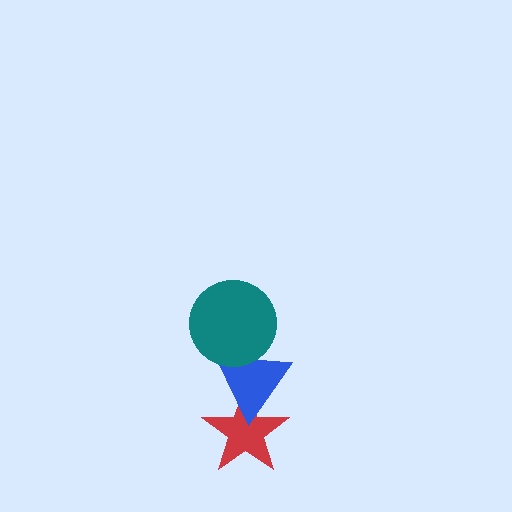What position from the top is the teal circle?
The teal circle is 1st from the top.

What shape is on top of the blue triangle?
The teal circle is on top of the blue triangle.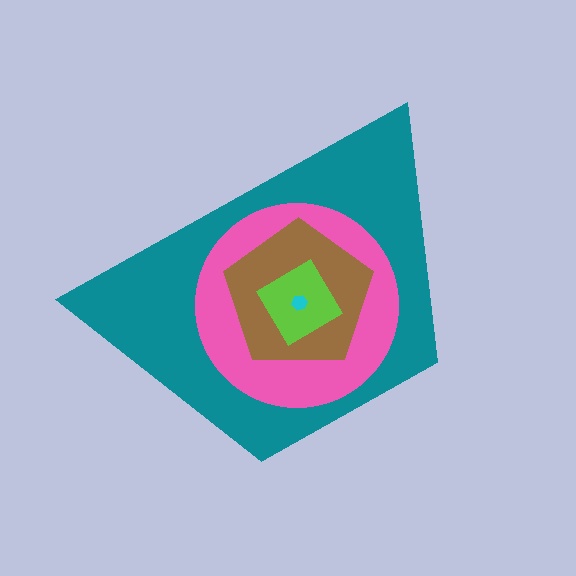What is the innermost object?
The cyan hexagon.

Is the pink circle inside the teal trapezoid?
Yes.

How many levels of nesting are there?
5.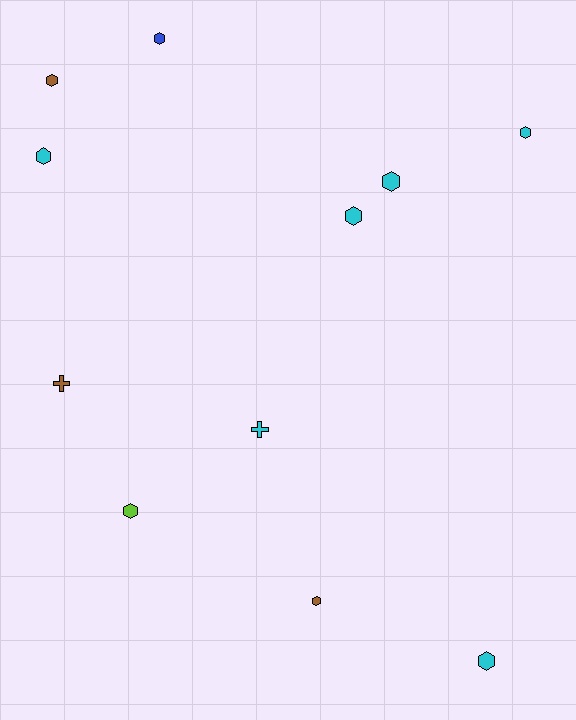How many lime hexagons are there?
There is 1 lime hexagon.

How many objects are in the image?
There are 11 objects.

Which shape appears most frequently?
Hexagon, with 9 objects.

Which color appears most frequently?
Cyan, with 6 objects.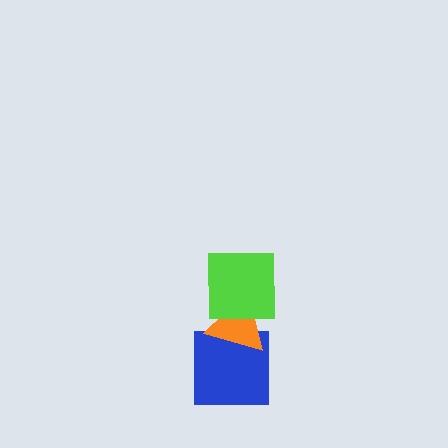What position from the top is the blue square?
The blue square is 3rd from the top.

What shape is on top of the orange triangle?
The lime square is on top of the orange triangle.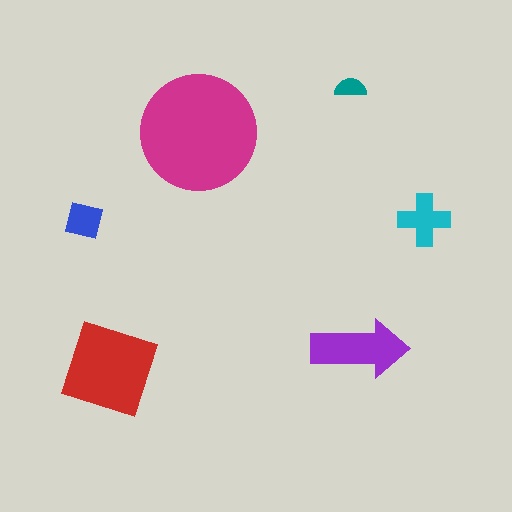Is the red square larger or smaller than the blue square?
Larger.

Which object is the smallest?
The teal semicircle.